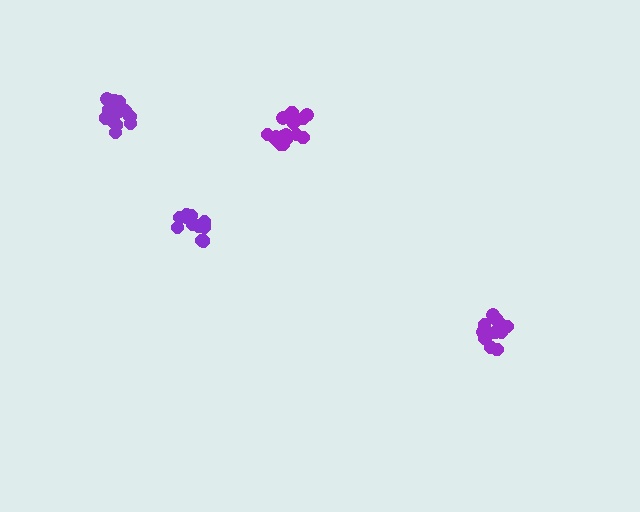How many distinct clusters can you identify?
There are 4 distinct clusters.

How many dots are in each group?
Group 1: 14 dots, Group 2: 16 dots, Group 3: 14 dots, Group 4: 13 dots (57 total).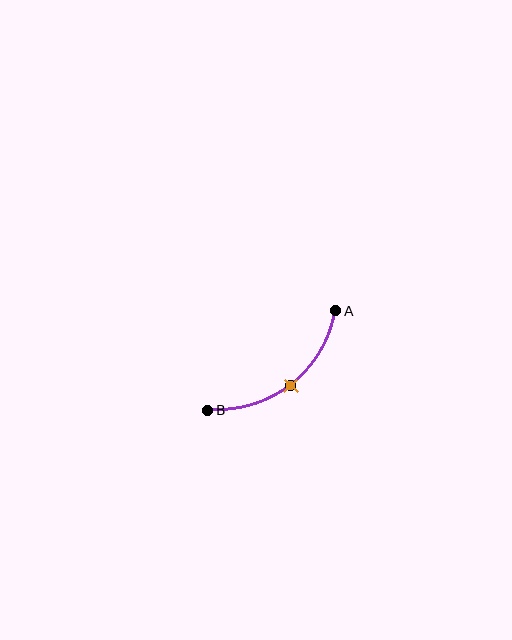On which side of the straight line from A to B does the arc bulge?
The arc bulges below and to the right of the straight line connecting A and B.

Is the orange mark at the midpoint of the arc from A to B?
Yes. The orange mark lies on the arc at equal arc-length from both A and B — it is the arc midpoint.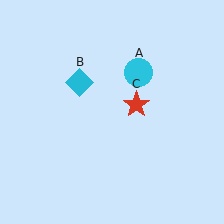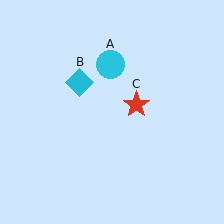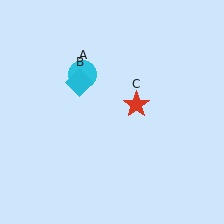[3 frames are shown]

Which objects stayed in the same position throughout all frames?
Cyan diamond (object B) and red star (object C) remained stationary.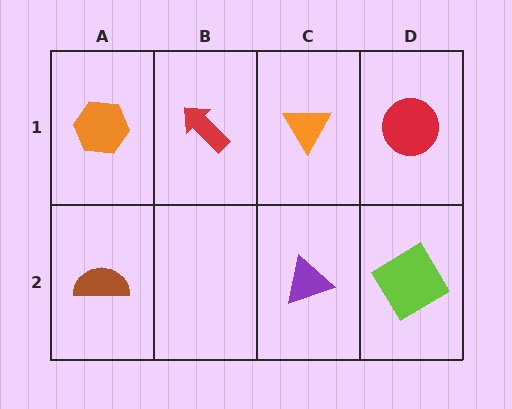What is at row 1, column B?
A red arrow.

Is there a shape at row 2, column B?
No, that cell is empty.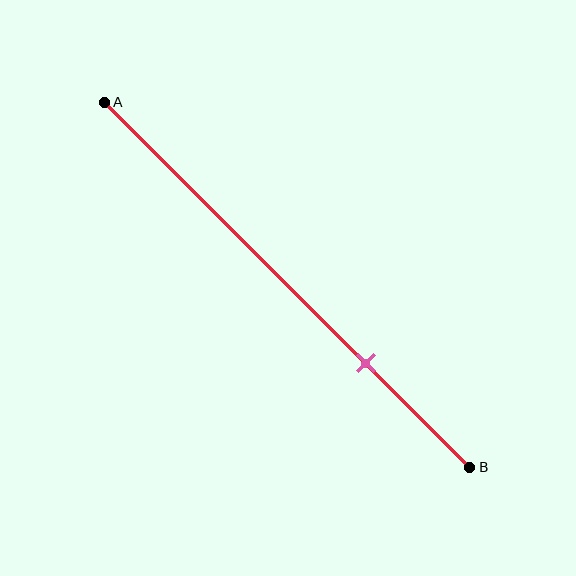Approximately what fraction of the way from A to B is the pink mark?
The pink mark is approximately 70% of the way from A to B.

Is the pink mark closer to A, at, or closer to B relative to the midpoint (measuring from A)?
The pink mark is closer to point B than the midpoint of segment AB.